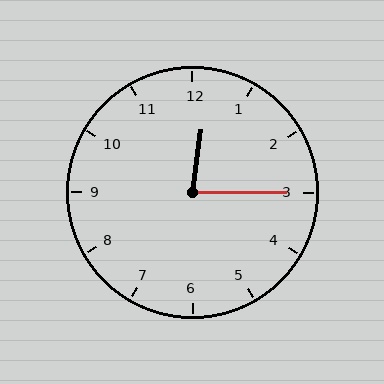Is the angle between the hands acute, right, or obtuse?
It is acute.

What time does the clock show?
12:15.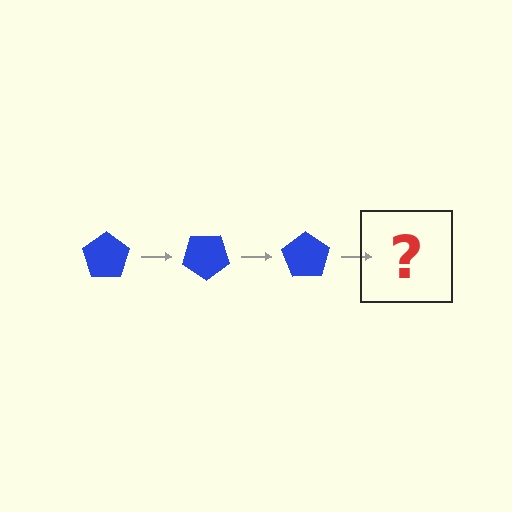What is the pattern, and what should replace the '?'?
The pattern is that the pentagon rotates 35 degrees each step. The '?' should be a blue pentagon rotated 105 degrees.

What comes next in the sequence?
The next element should be a blue pentagon rotated 105 degrees.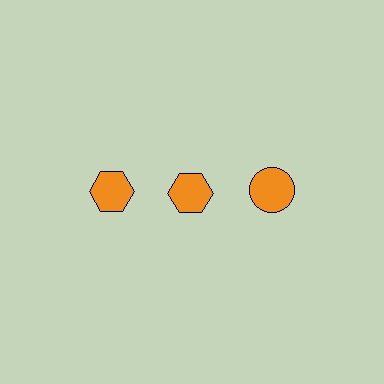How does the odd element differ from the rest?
It has a different shape: circle instead of hexagon.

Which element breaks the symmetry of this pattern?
The orange circle in the top row, center column breaks the symmetry. All other shapes are orange hexagons.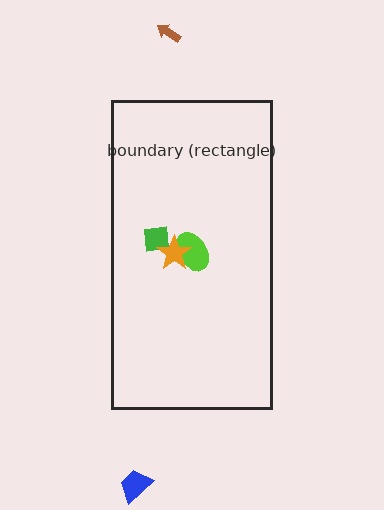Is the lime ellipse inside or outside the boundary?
Inside.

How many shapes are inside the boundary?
3 inside, 2 outside.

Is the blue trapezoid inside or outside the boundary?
Outside.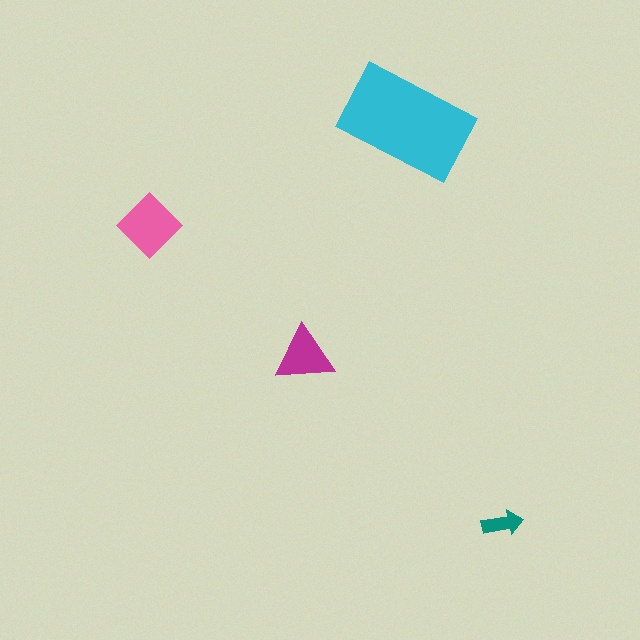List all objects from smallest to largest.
The teal arrow, the magenta triangle, the pink diamond, the cyan rectangle.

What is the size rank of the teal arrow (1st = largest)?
4th.